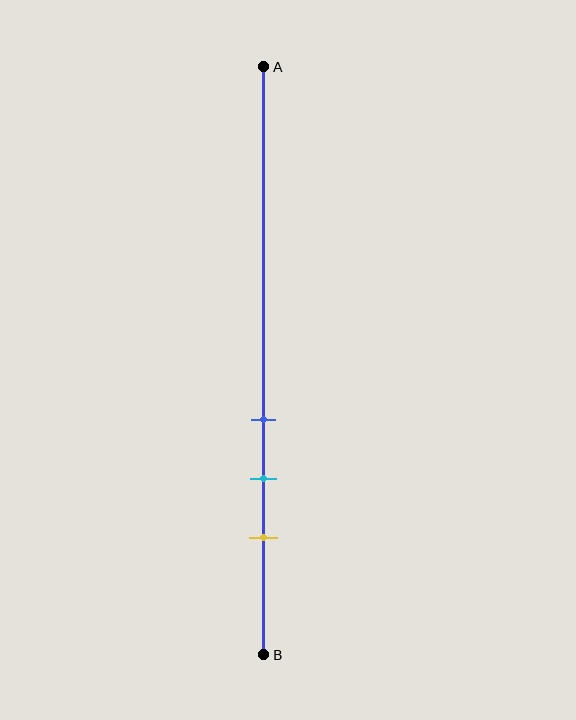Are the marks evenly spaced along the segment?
Yes, the marks are approximately evenly spaced.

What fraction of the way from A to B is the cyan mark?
The cyan mark is approximately 70% (0.7) of the way from A to B.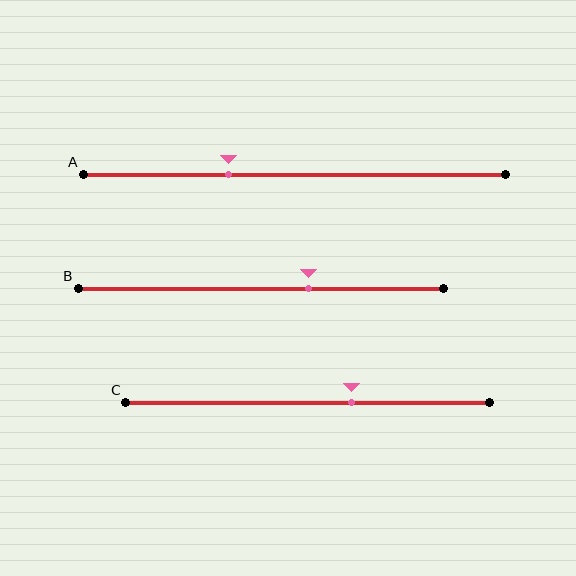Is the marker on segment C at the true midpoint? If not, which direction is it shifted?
No, the marker on segment C is shifted to the right by about 12% of the segment length.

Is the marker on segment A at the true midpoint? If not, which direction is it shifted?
No, the marker on segment A is shifted to the left by about 16% of the segment length.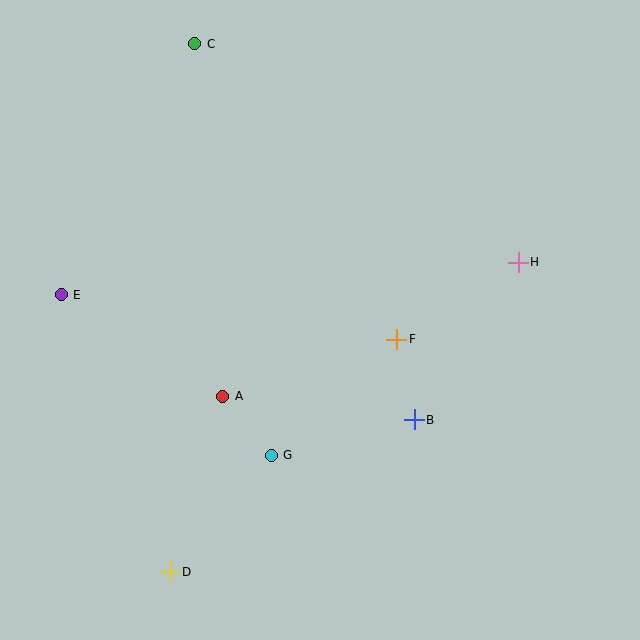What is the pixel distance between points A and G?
The distance between A and G is 76 pixels.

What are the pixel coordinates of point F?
Point F is at (397, 339).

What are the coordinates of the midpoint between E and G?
The midpoint between E and G is at (166, 375).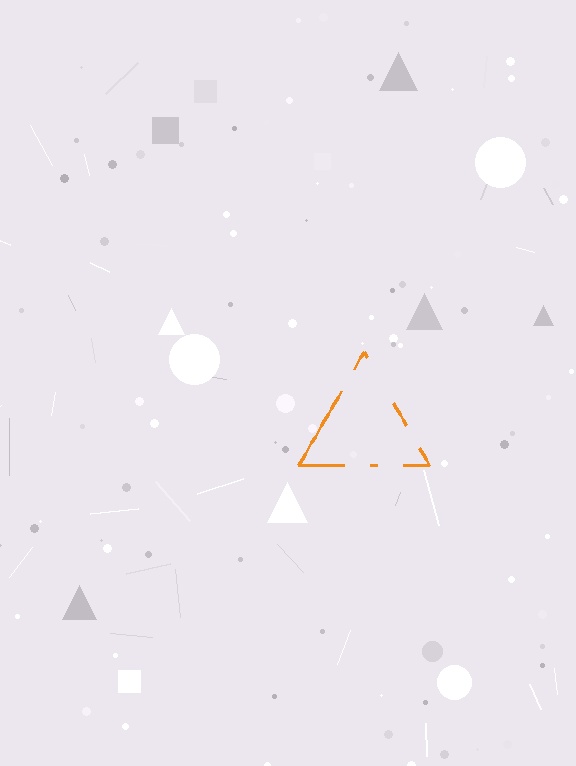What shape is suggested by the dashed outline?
The dashed outline suggests a triangle.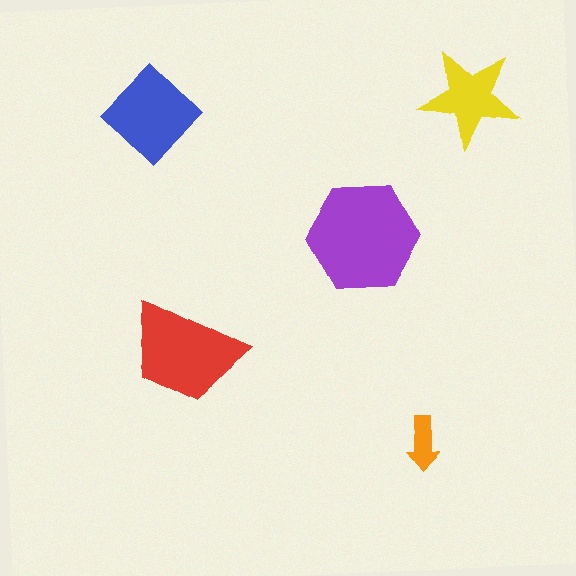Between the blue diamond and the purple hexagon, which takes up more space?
The purple hexagon.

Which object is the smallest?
The orange arrow.